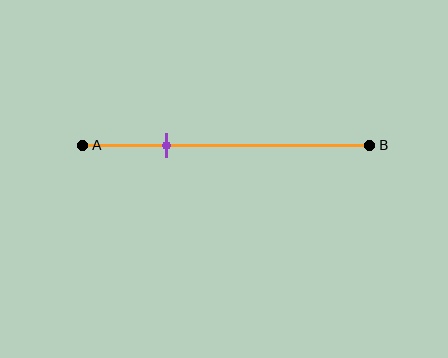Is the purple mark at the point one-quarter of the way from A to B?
No, the mark is at about 30% from A, not at the 25% one-quarter point.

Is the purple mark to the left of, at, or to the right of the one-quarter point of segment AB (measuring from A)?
The purple mark is to the right of the one-quarter point of segment AB.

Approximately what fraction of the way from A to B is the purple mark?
The purple mark is approximately 30% of the way from A to B.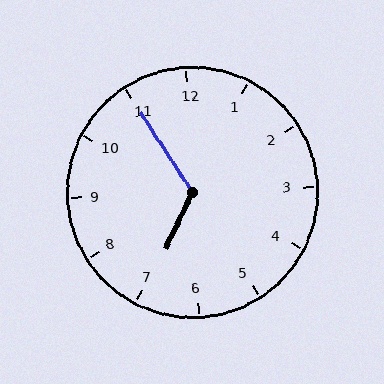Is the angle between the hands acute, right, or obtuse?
It is obtuse.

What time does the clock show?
6:55.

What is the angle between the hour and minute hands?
Approximately 122 degrees.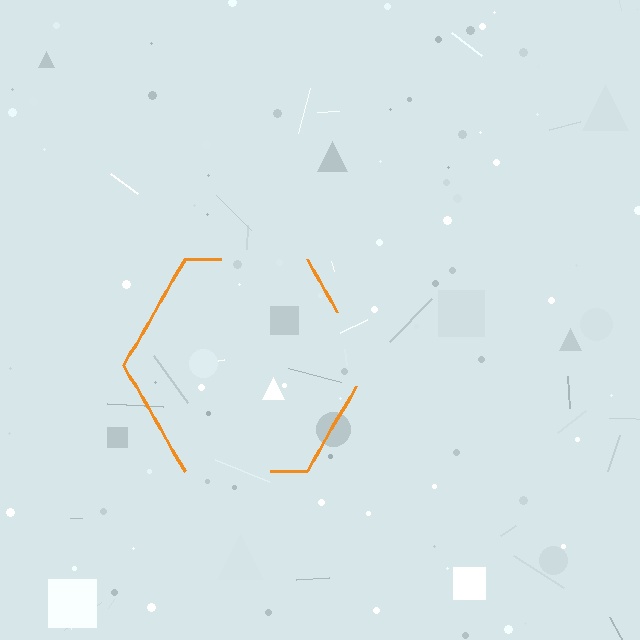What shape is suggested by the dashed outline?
The dashed outline suggests a hexagon.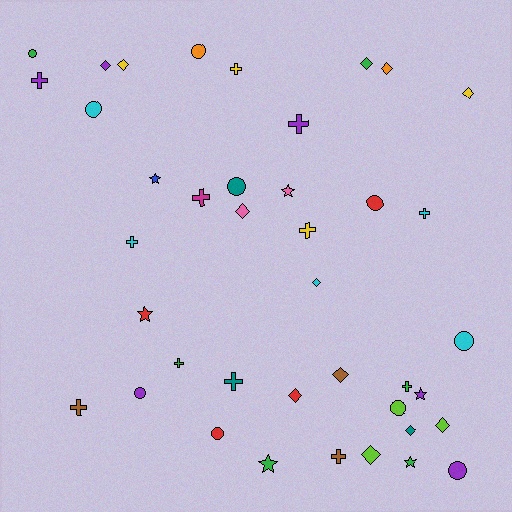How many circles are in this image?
There are 10 circles.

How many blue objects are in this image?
There is 1 blue object.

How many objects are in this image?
There are 40 objects.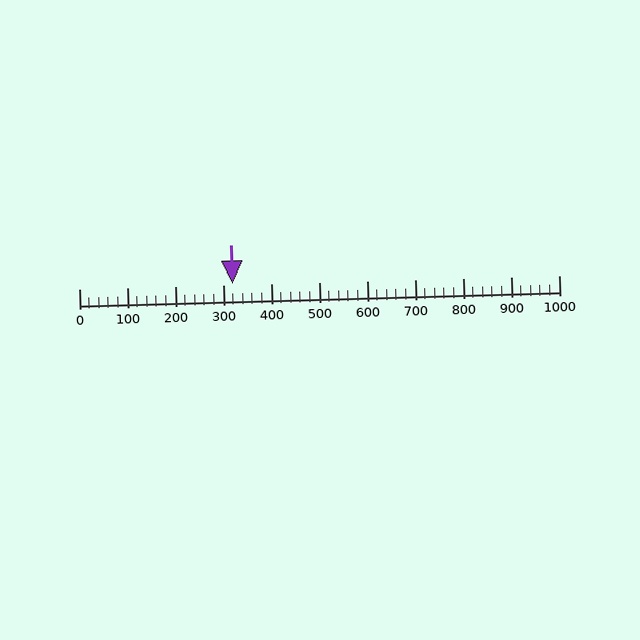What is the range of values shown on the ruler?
The ruler shows values from 0 to 1000.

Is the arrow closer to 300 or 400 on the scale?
The arrow is closer to 300.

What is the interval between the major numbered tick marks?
The major tick marks are spaced 100 units apart.